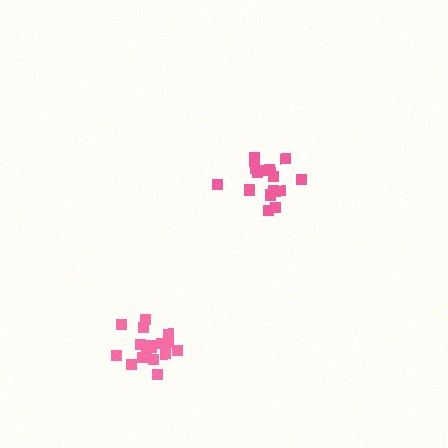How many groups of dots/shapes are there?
There are 2 groups.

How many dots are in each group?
Group 1: 15 dots, Group 2: 17 dots (32 total).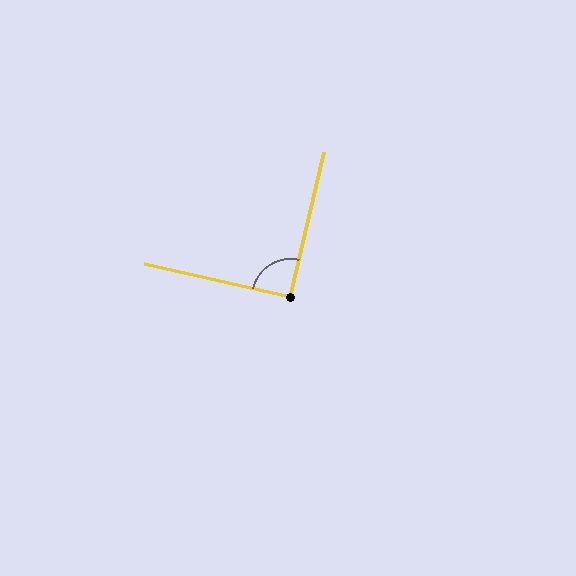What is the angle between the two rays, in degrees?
Approximately 90 degrees.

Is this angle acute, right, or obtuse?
It is approximately a right angle.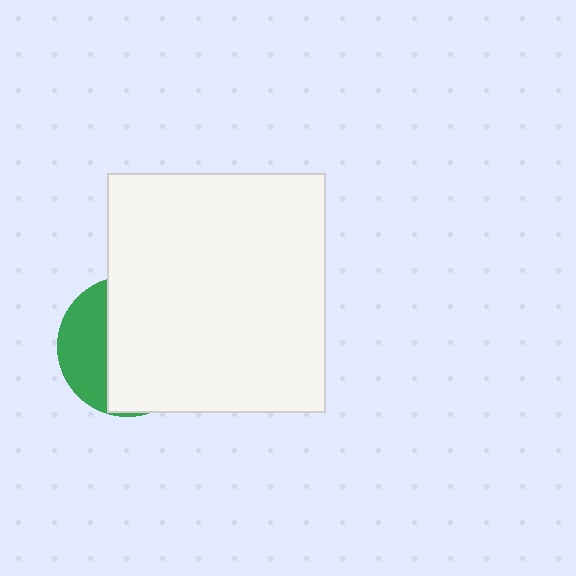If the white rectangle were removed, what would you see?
You would see the complete green circle.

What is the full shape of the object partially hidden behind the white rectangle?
The partially hidden object is a green circle.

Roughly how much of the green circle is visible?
A small part of it is visible (roughly 33%).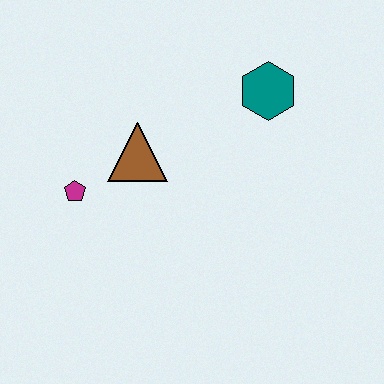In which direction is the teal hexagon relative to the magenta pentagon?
The teal hexagon is to the right of the magenta pentagon.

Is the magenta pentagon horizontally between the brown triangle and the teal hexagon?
No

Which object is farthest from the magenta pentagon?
The teal hexagon is farthest from the magenta pentagon.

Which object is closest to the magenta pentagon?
The brown triangle is closest to the magenta pentagon.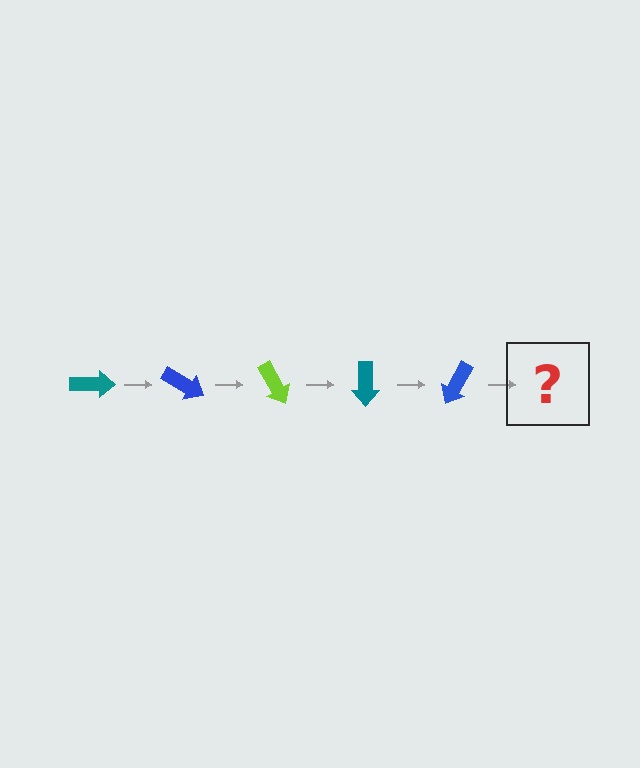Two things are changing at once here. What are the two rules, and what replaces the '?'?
The two rules are that it rotates 30 degrees each step and the color cycles through teal, blue, and lime. The '?' should be a lime arrow, rotated 150 degrees from the start.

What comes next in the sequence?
The next element should be a lime arrow, rotated 150 degrees from the start.